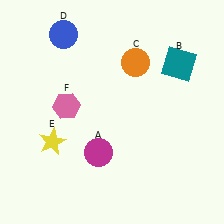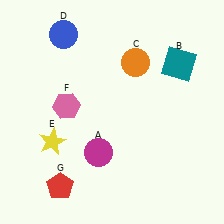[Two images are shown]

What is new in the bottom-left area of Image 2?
A red pentagon (G) was added in the bottom-left area of Image 2.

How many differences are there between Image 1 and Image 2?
There is 1 difference between the two images.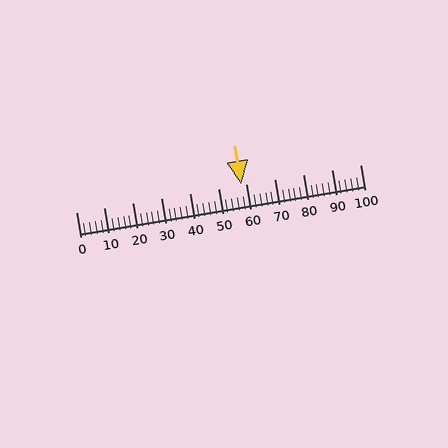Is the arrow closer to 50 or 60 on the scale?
The arrow is closer to 60.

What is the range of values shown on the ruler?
The ruler shows values from 0 to 100.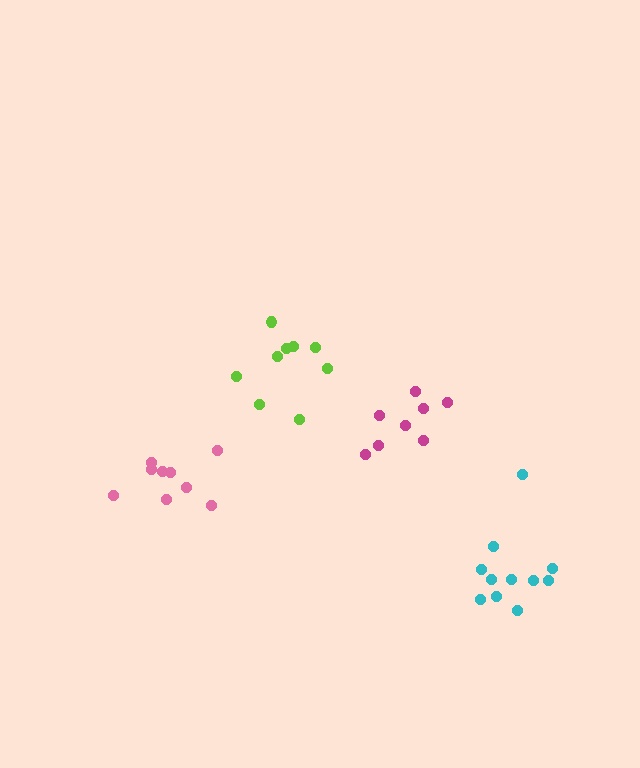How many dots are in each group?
Group 1: 9 dots, Group 2: 8 dots, Group 3: 11 dots, Group 4: 9 dots (37 total).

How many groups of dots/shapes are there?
There are 4 groups.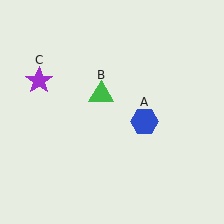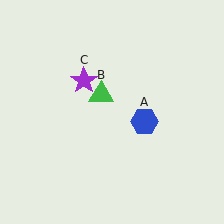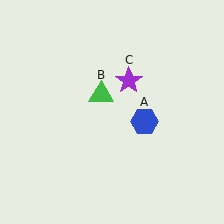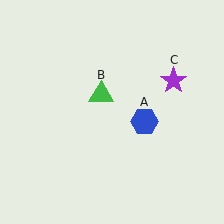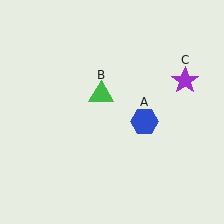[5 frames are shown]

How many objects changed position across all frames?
1 object changed position: purple star (object C).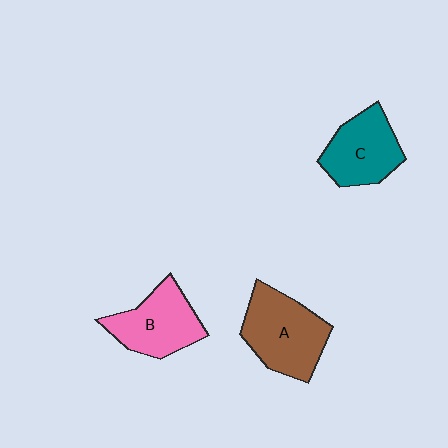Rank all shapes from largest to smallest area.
From largest to smallest: A (brown), B (pink), C (teal).